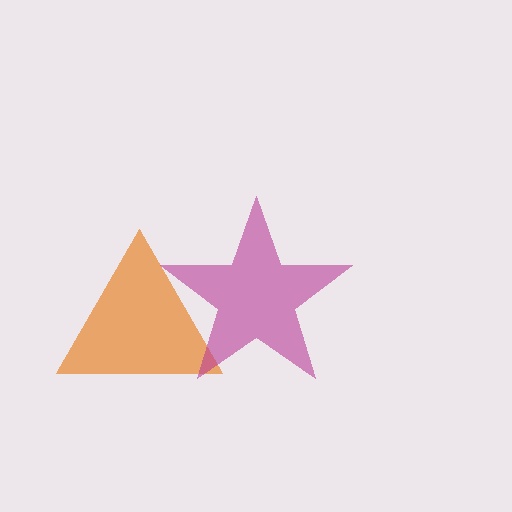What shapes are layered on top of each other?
The layered shapes are: an orange triangle, a magenta star.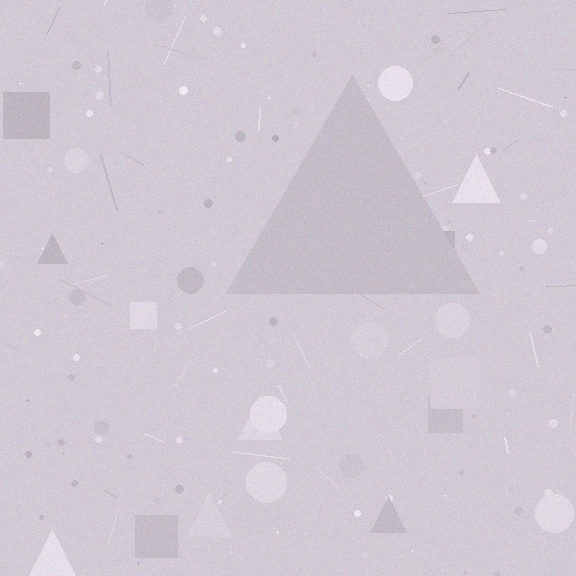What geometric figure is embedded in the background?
A triangle is embedded in the background.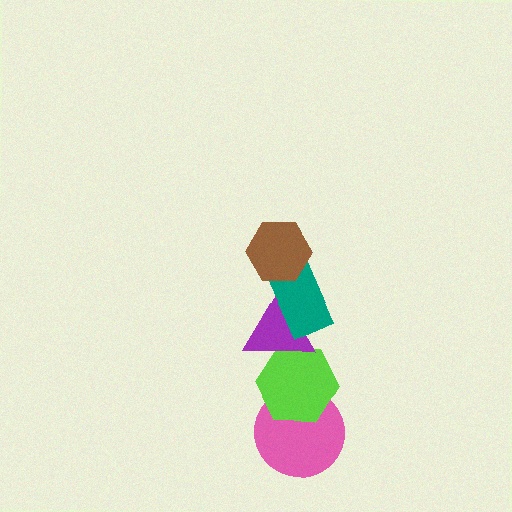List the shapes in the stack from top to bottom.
From top to bottom: the brown hexagon, the teal rectangle, the purple triangle, the lime hexagon, the pink circle.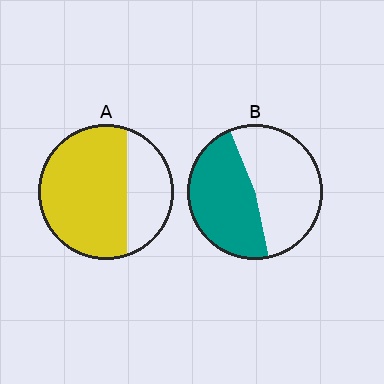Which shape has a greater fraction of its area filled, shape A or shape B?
Shape A.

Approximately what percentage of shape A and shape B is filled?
A is approximately 70% and B is approximately 45%.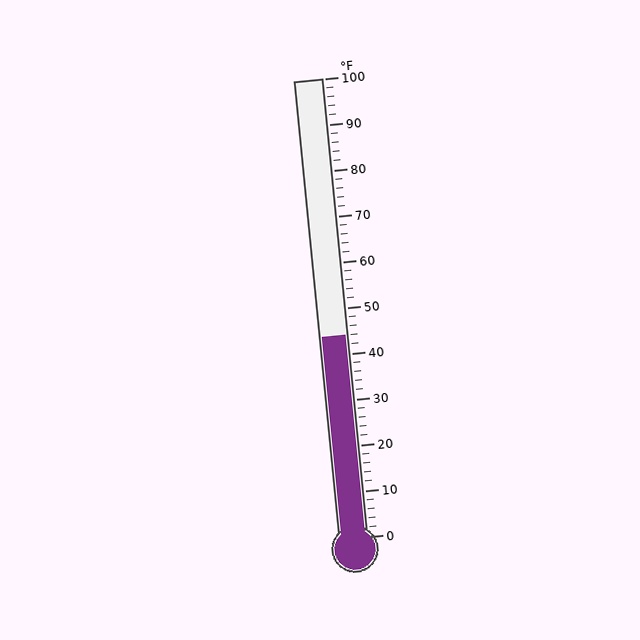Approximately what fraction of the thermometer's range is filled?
The thermometer is filled to approximately 45% of its range.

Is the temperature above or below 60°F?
The temperature is below 60°F.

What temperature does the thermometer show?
The thermometer shows approximately 44°F.